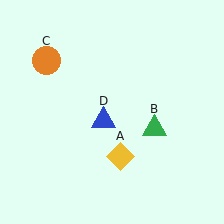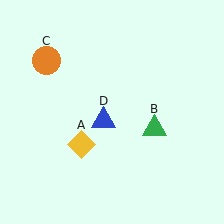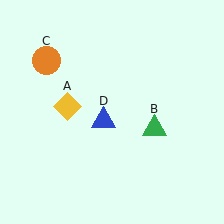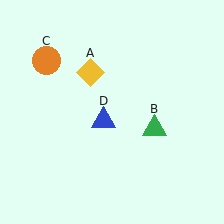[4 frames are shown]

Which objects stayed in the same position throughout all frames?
Green triangle (object B) and orange circle (object C) and blue triangle (object D) remained stationary.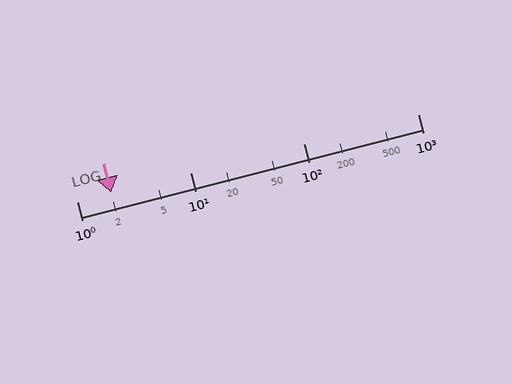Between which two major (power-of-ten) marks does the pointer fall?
The pointer is between 1 and 10.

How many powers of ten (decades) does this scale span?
The scale spans 3 decades, from 1 to 1000.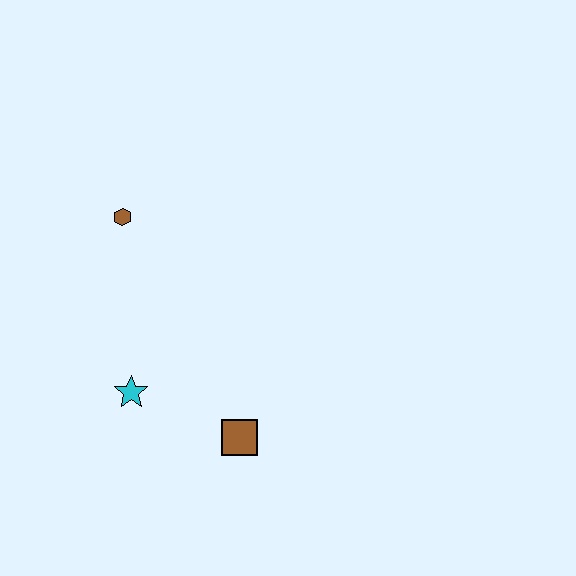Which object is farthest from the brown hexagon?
The brown square is farthest from the brown hexagon.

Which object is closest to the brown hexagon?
The cyan star is closest to the brown hexagon.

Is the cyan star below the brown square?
No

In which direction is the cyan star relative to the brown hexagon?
The cyan star is below the brown hexagon.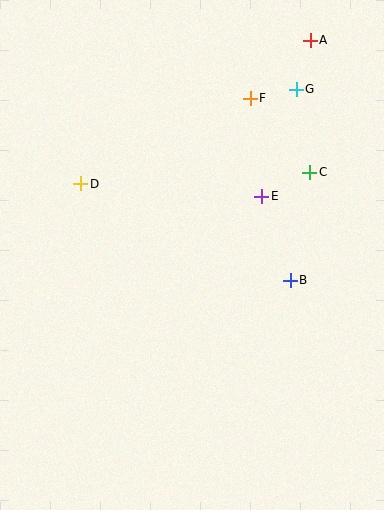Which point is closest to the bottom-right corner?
Point B is closest to the bottom-right corner.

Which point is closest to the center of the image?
Point E at (262, 197) is closest to the center.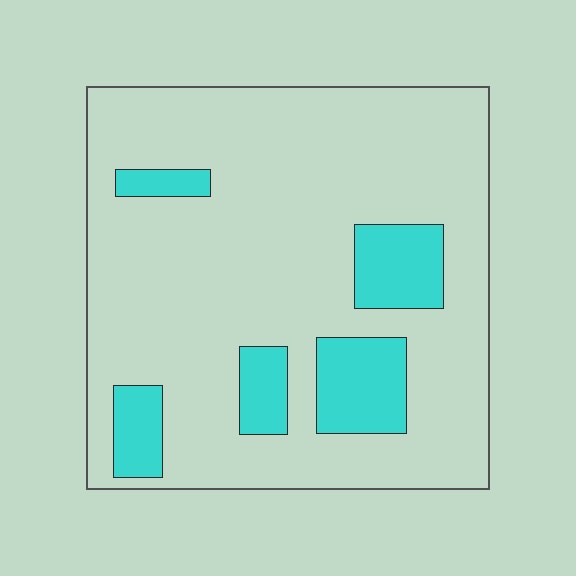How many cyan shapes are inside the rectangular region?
5.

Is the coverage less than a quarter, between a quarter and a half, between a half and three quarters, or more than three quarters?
Less than a quarter.